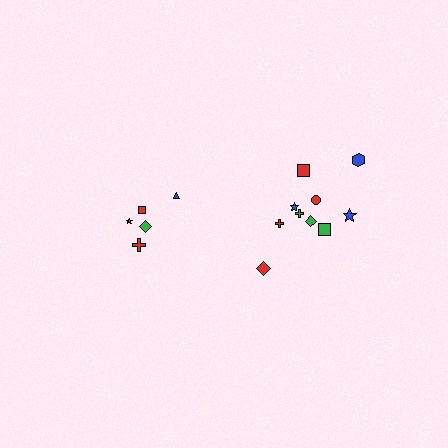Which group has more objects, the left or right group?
The right group.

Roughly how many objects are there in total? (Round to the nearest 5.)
Roughly 15 objects in total.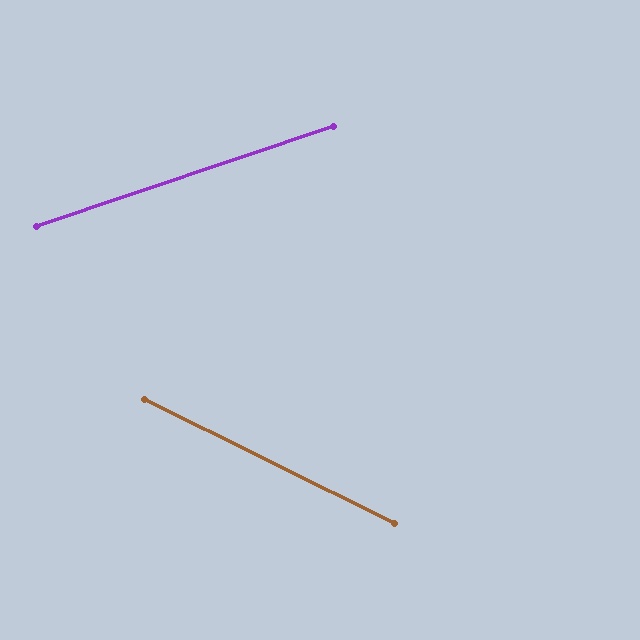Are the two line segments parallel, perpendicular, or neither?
Neither parallel nor perpendicular — they differ by about 45°.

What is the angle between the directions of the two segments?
Approximately 45 degrees.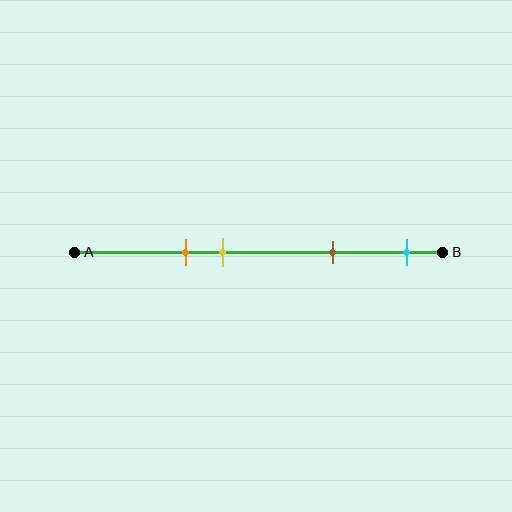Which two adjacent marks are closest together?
The orange and yellow marks are the closest adjacent pair.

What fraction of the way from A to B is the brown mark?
The brown mark is approximately 70% (0.7) of the way from A to B.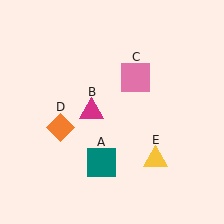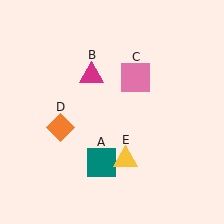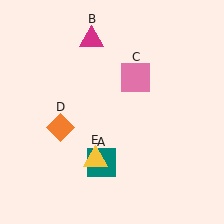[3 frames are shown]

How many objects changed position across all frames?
2 objects changed position: magenta triangle (object B), yellow triangle (object E).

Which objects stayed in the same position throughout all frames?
Teal square (object A) and pink square (object C) and orange diamond (object D) remained stationary.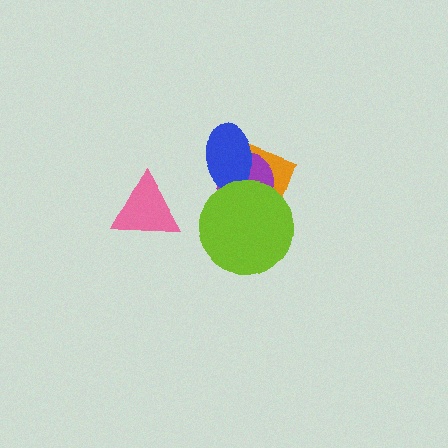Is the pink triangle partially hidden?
No, no other shape covers it.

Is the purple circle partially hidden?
Yes, it is partially covered by another shape.